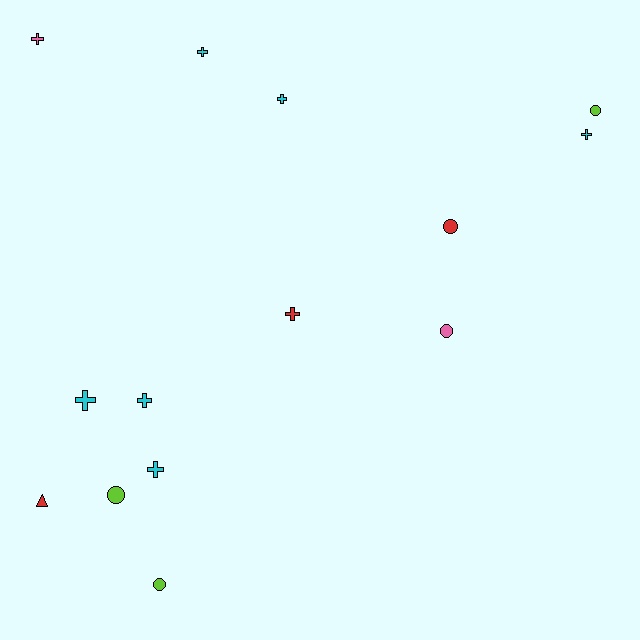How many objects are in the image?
There are 14 objects.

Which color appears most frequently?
Cyan, with 6 objects.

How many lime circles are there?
There are 3 lime circles.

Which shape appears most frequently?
Cross, with 8 objects.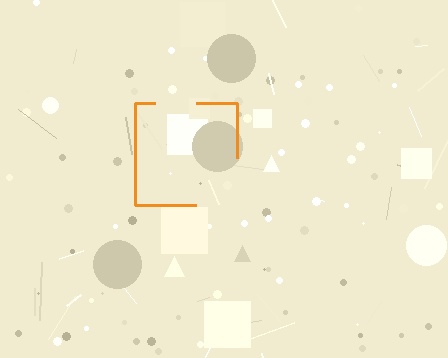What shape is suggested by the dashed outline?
The dashed outline suggests a square.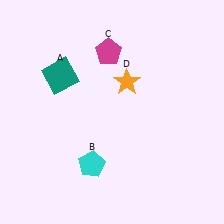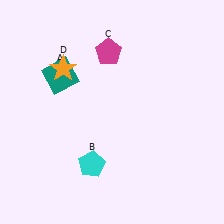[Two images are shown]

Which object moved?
The orange star (D) moved left.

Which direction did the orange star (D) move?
The orange star (D) moved left.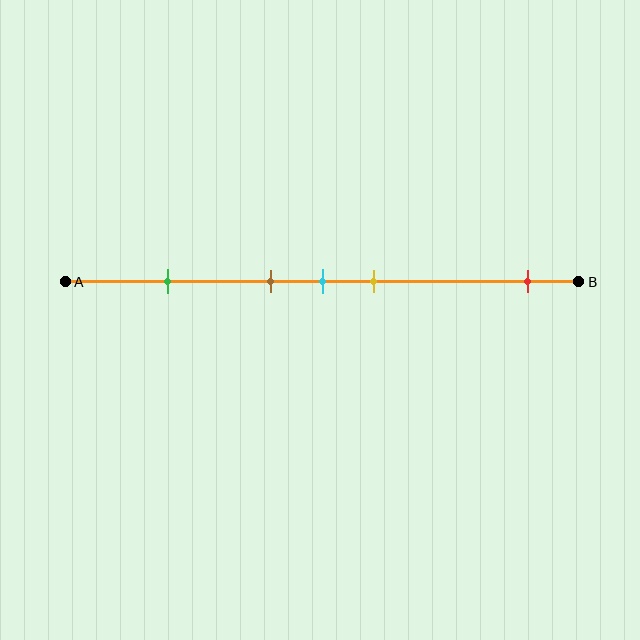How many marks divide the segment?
There are 5 marks dividing the segment.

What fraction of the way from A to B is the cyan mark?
The cyan mark is approximately 50% (0.5) of the way from A to B.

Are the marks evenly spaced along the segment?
No, the marks are not evenly spaced.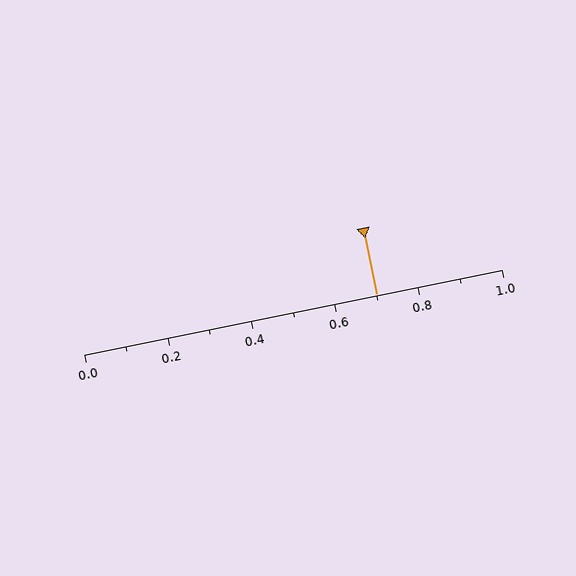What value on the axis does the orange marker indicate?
The marker indicates approximately 0.7.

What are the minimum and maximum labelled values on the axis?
The axis runs from 0.0 to 1.0.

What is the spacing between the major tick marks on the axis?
The major ticks are spaced 0.2 apart.